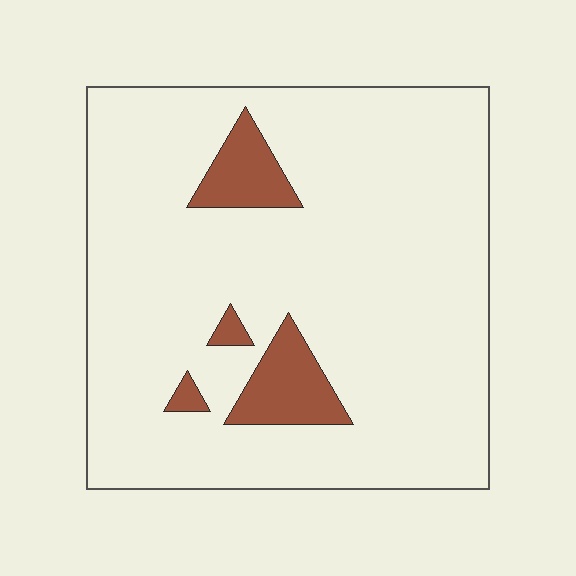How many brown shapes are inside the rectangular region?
4.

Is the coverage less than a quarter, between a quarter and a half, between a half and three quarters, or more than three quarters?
Less than a quarter.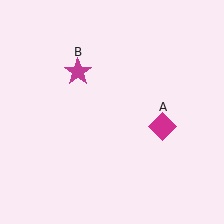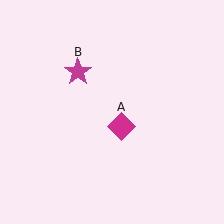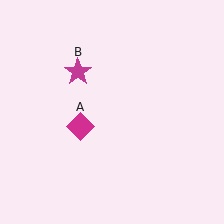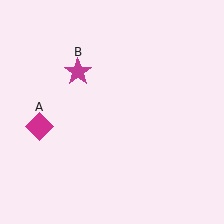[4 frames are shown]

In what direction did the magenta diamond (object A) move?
The magenta diamond (object A) moved left.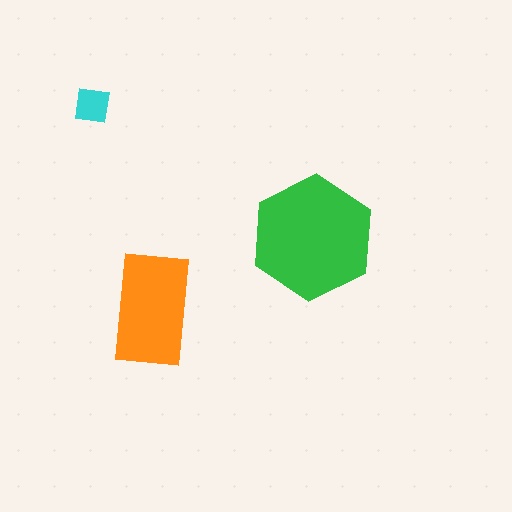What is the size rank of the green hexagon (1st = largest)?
1st.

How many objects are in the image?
There are 3 objects in the image.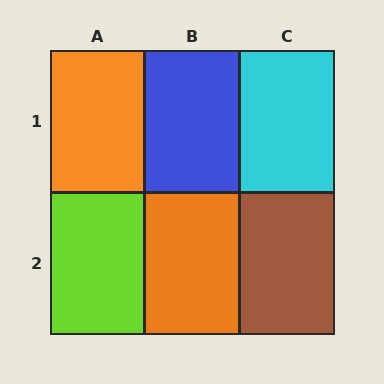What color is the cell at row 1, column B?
Blue.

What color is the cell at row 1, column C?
Cyan.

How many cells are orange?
2 cells are orange.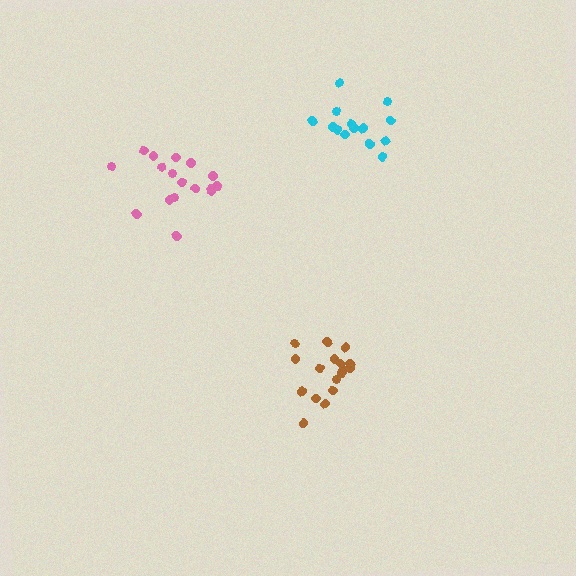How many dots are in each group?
Group 1: 17 dots, Group 2: 17 dots, Group 3: 14 dots (48 total).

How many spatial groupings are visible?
There are 3 spatial groupings.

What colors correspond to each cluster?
The clusters are colored: brown, pink, cyan.